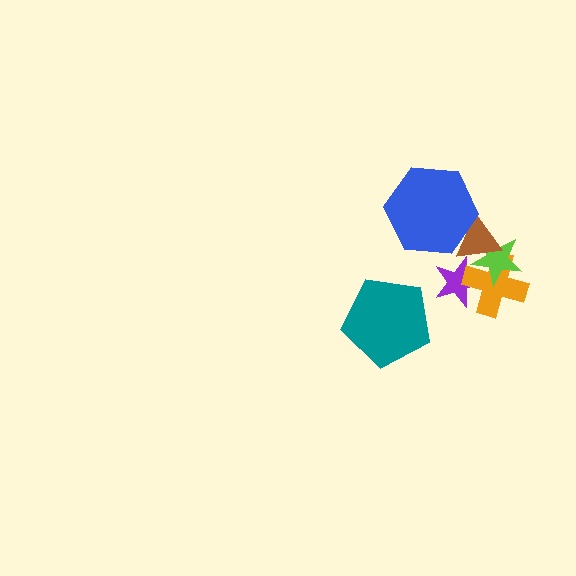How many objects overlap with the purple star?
3 objects overlap with the purple star.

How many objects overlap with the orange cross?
3 objects overlap with the orange cross.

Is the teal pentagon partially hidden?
No, no other shape covers it.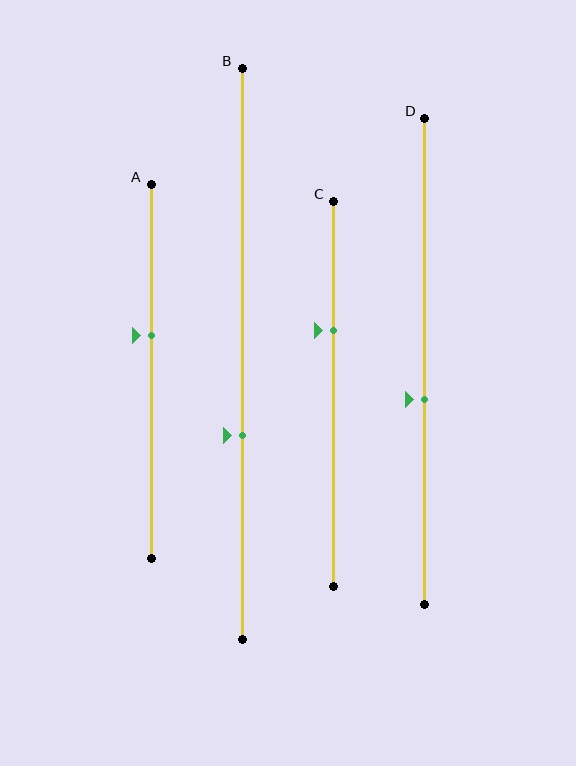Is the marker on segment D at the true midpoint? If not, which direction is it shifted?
No, the marker on segment D is shifted downward by about 8% of the segment length.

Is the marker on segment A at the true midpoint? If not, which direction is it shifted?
No, the marker on segment A is shifted upward by about 10% of the segment length.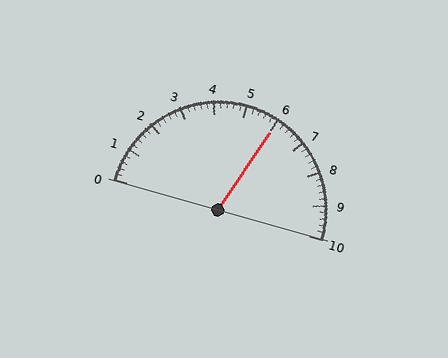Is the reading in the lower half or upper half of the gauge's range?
The reading is in the upper half of the range (0 to 10).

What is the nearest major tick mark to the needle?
The nearest major tick mark is 6.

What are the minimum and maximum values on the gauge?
The gauge ranges from 0 to 10.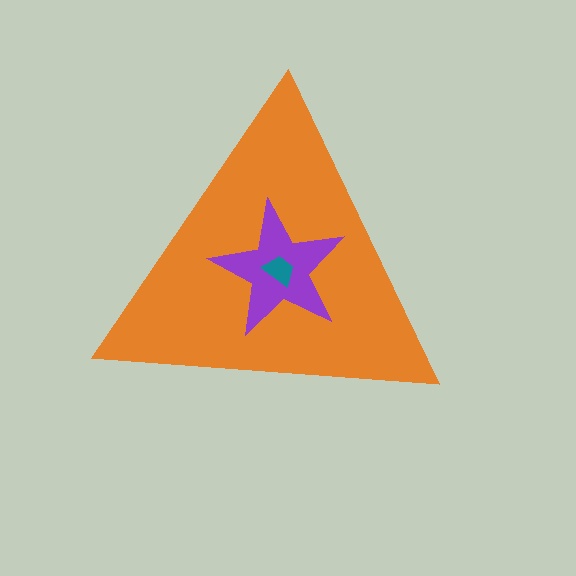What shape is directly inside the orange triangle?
The purple star.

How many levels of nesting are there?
3.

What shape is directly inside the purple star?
The teal trapezoid.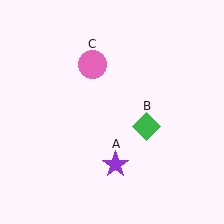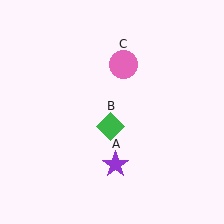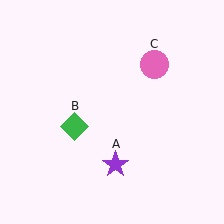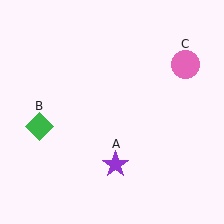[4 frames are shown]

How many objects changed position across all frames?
2 objects changed position: green diamond (object B), pink circle (object C).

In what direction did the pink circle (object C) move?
The pink circle (object C) moved right.